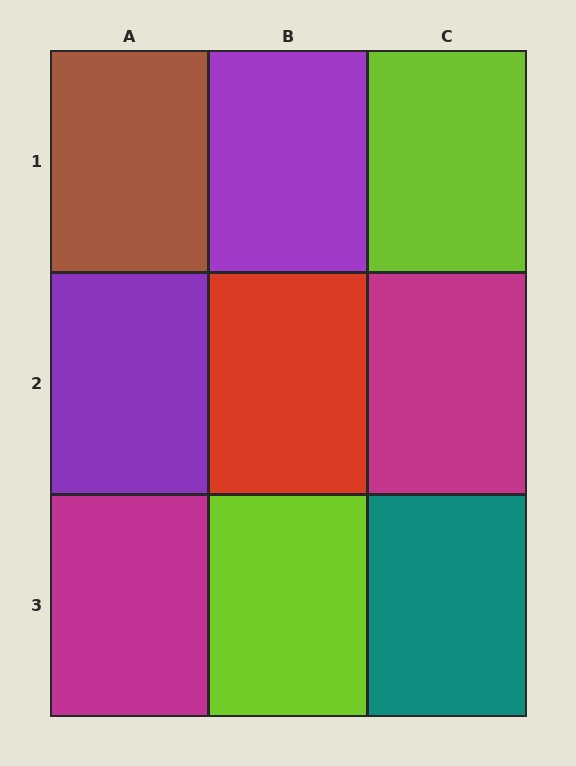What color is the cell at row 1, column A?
Brown.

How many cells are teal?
1 cell is teal.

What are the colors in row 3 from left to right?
Magenta, lime, teal.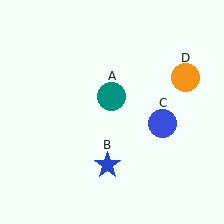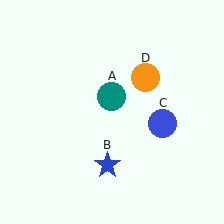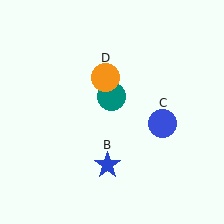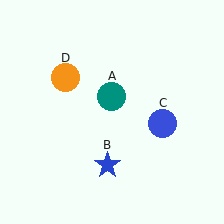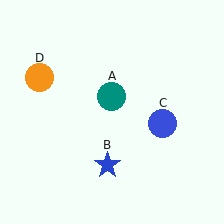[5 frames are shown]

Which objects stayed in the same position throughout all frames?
Teal circle (object A) and blue star (object B) and blue circle (object C) remained stationary.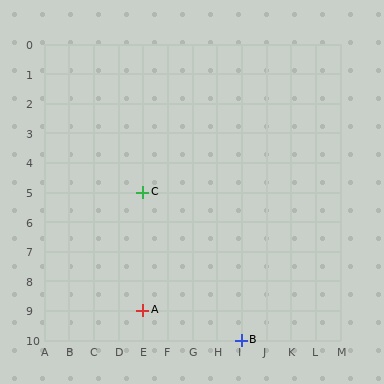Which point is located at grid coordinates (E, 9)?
Point A is at (E, 9).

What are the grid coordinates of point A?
Point A is at grid coordinates (E, 9).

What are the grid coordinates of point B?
Point B is at grid coordinates (I, 10).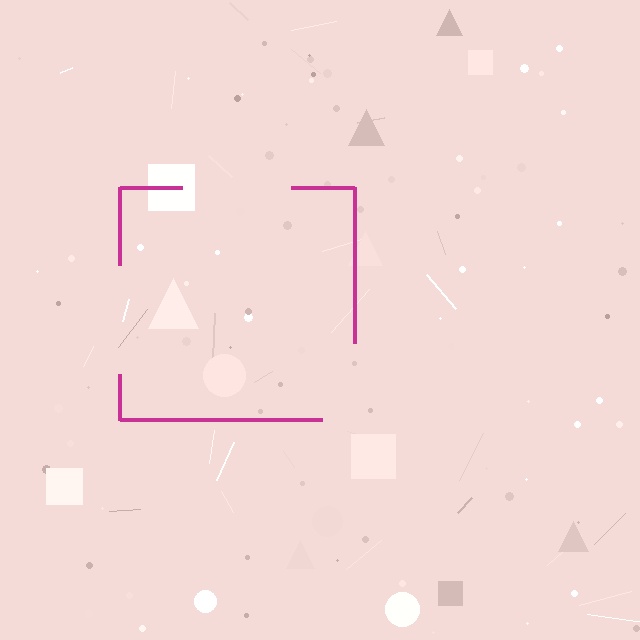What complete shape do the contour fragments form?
The contour fragments form a square.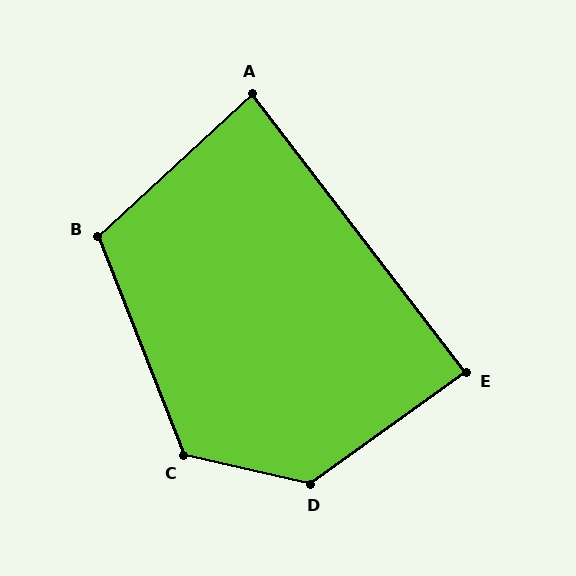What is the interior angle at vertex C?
Approximately 124 degrees (obtuse).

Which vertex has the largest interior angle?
D, at approximately 132 degrees.